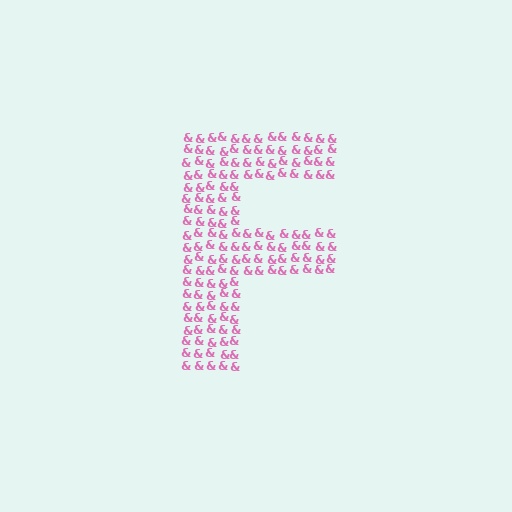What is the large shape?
The large shape is the letter F.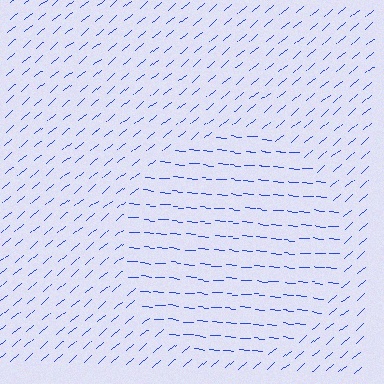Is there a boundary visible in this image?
Yes, there is a texture boundary formed by a change in line orientation.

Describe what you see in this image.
The image is filled with small blue line segments. A circle region in the image has lines oriented differently from the surrounding lines, creating a visible texture boundary.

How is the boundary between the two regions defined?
The boundary is defined purely by a change in line orientation (approximately 45 degrees difference). All lines are the same color and thickness.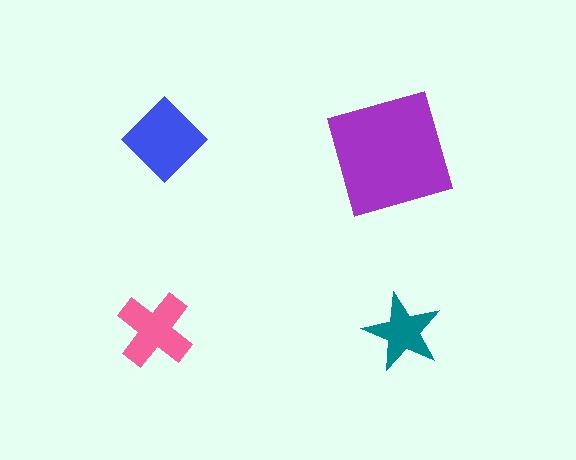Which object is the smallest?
The teal star.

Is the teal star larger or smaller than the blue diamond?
Smaller.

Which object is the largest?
The purple square.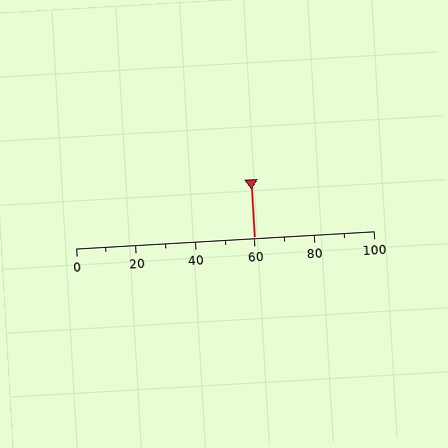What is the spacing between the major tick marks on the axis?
The major ticks are spaced 20 apart.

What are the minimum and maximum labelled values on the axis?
The axis runs from 0 to 100.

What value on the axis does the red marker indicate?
The marker indicates approximately 60.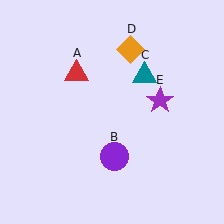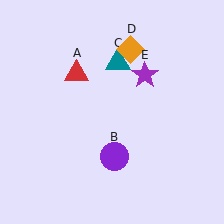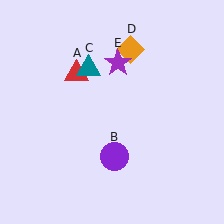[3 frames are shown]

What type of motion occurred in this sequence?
The teal triangle (object C), purple star (object E) rotated counterclockwise around the center of the scene.